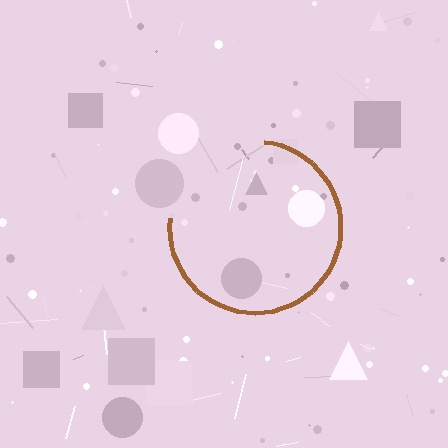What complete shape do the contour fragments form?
The contour fragments form a circle.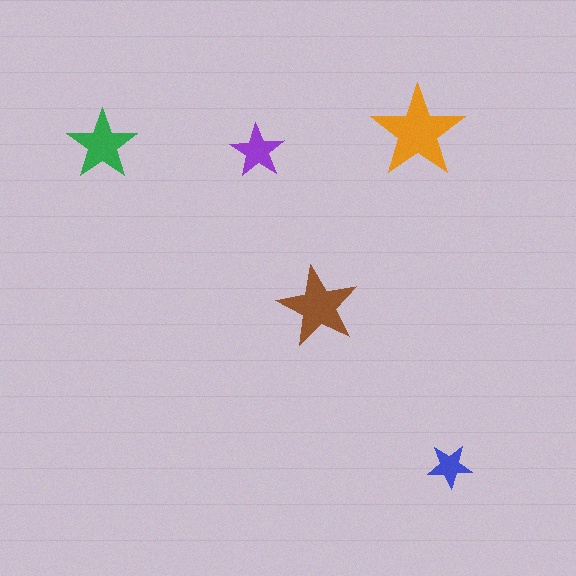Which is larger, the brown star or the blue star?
The brown one.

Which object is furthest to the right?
The blue star is rightmost.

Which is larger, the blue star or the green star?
The green one.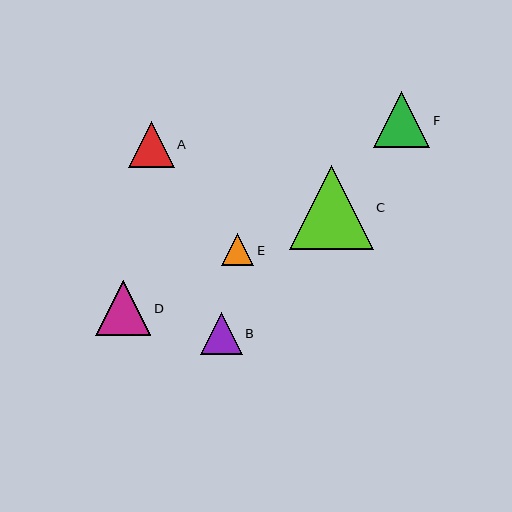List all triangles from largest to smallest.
From largest to smallest: C, F, D, A, B, E.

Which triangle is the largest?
Triangle C is the largest with a size of approximately 84 pixels.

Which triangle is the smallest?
Triangle E is the smallest with a size of approximately 32 pixels.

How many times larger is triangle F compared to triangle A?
Triangle F is approximately 1.2 times the size of triangle A.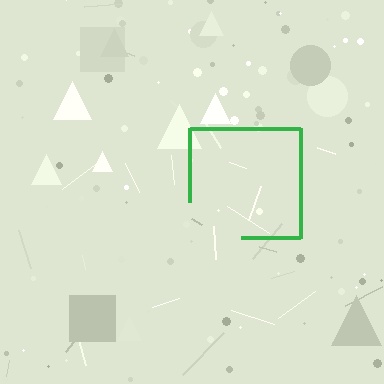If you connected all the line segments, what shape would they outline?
They would outline a square.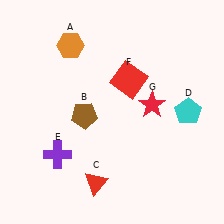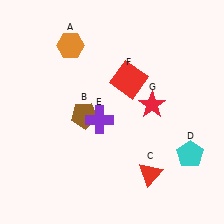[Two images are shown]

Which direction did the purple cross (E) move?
The purple cross (E) moved right.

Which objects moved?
The objects that moved are: the red triangle (C), the cyan pentagon (D), the purple cross (E).